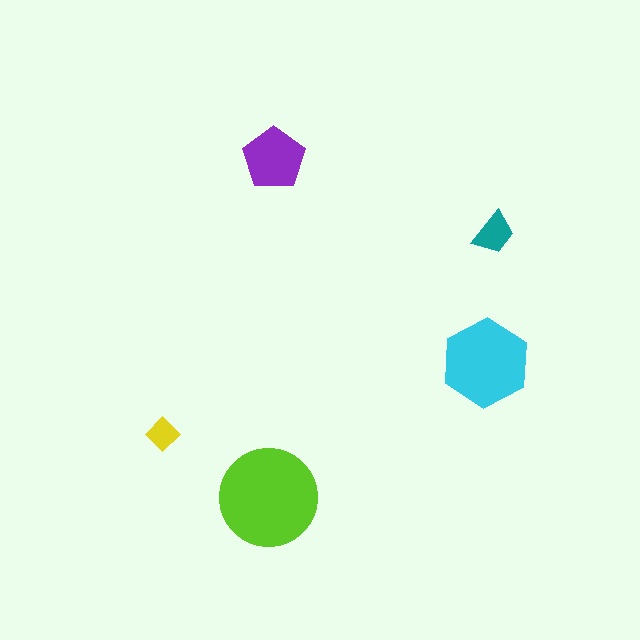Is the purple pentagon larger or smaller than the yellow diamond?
Larger.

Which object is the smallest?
The yellow diamond.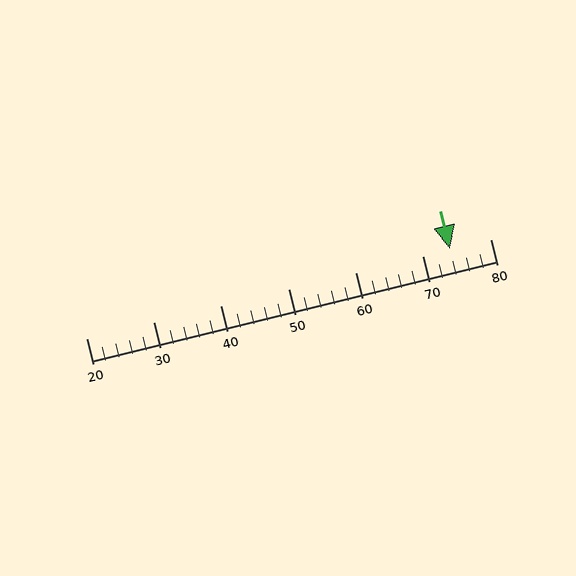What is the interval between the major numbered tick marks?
The major tick marks are spaced 10 units apart.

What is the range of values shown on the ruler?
The ruler shows values from 20 to 80.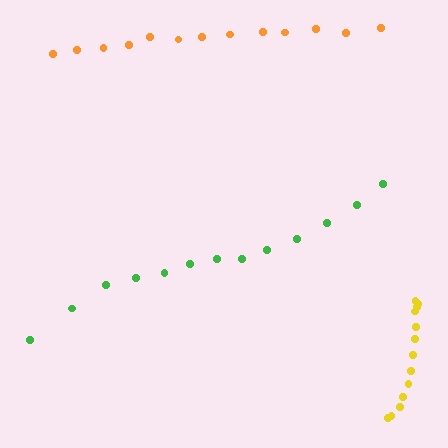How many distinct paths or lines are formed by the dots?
There are 3 distinct paths.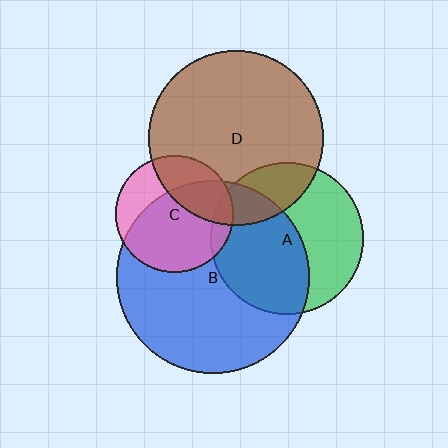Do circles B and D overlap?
Yes.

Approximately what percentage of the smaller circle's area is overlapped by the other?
Approximately 15%.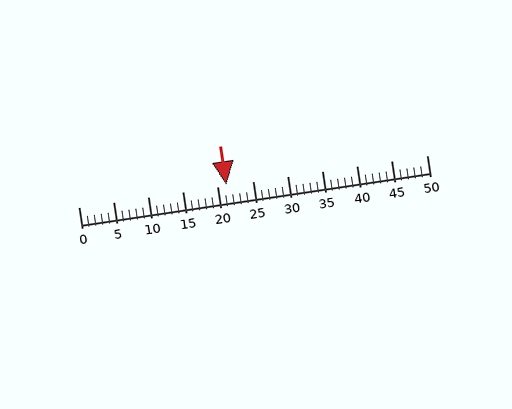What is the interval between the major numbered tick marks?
The major tick marks are spaced 5 units apart.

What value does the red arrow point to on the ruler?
The red arrow points to approximately 21.